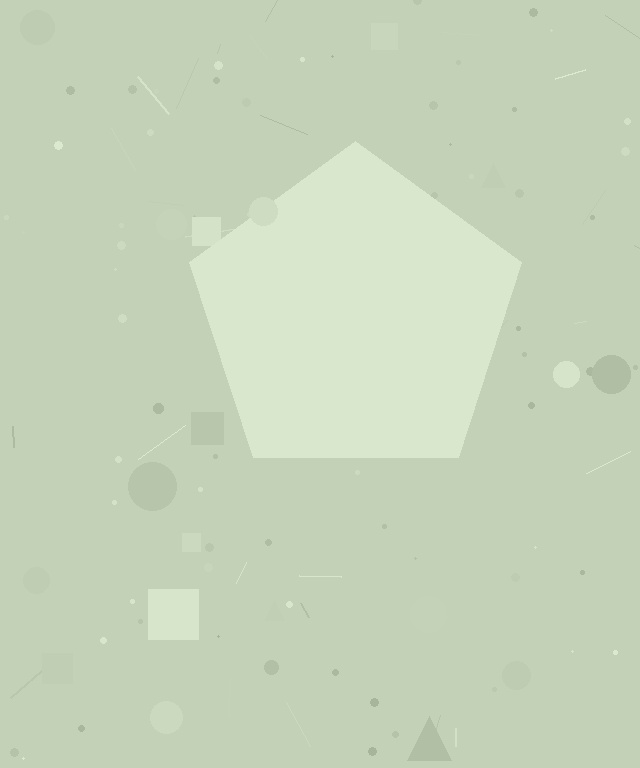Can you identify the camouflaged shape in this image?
The camouflaged shape is a pentagon.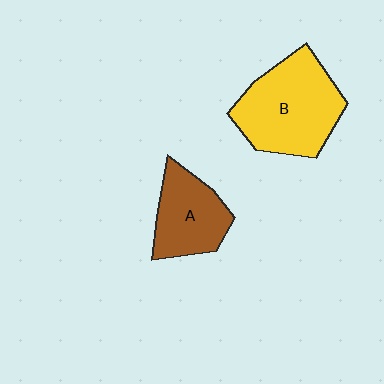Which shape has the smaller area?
Shape A (brown).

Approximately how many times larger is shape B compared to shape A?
Approximately 1.5 times.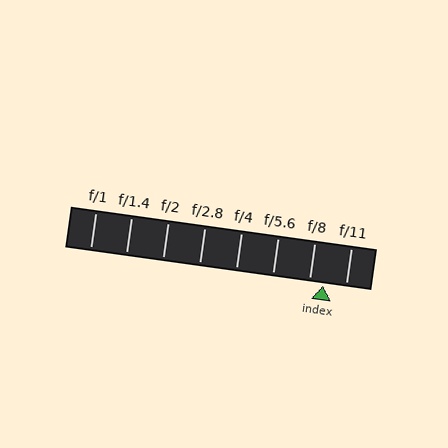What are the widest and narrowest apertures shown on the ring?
The widest aperture shown is f/1 and the narrowest is f/11.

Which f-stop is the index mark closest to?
The index mark is closest to f/8.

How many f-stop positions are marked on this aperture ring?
There are 8 f-stop positions marked.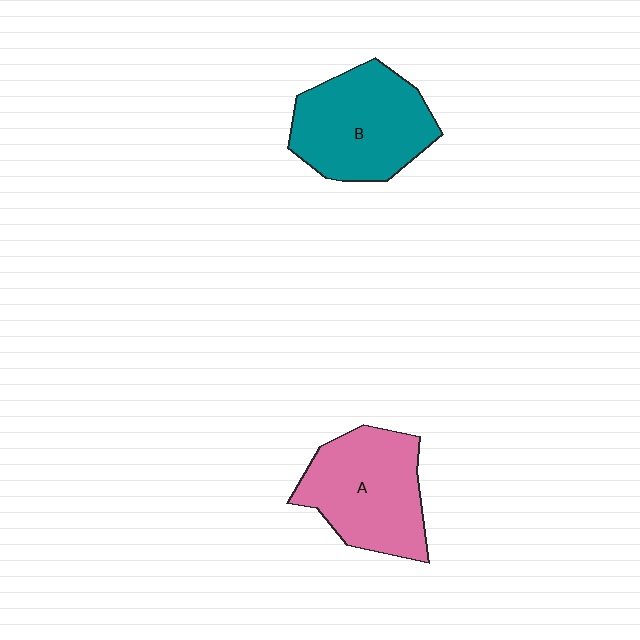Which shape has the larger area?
Shape B (teal).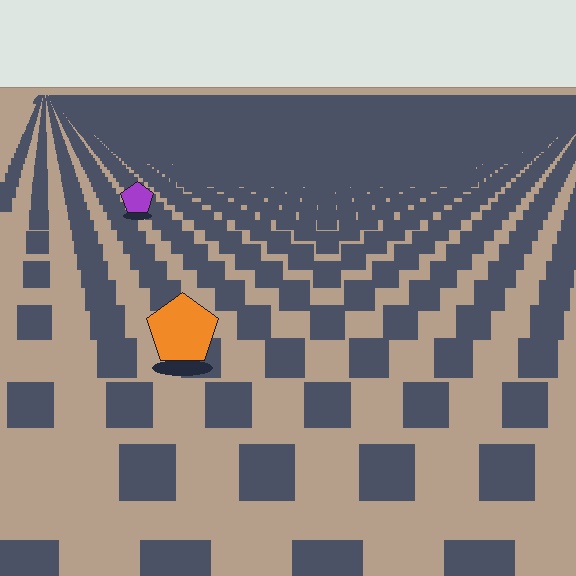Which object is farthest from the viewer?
The purple pentagon is farthest from the viewer. It appears smaller and the ground texture around it is denser.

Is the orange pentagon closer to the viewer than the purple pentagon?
Yes. The orange pentagon is closer — you can tell from the texture gradient: the ground texture is coarser near it.